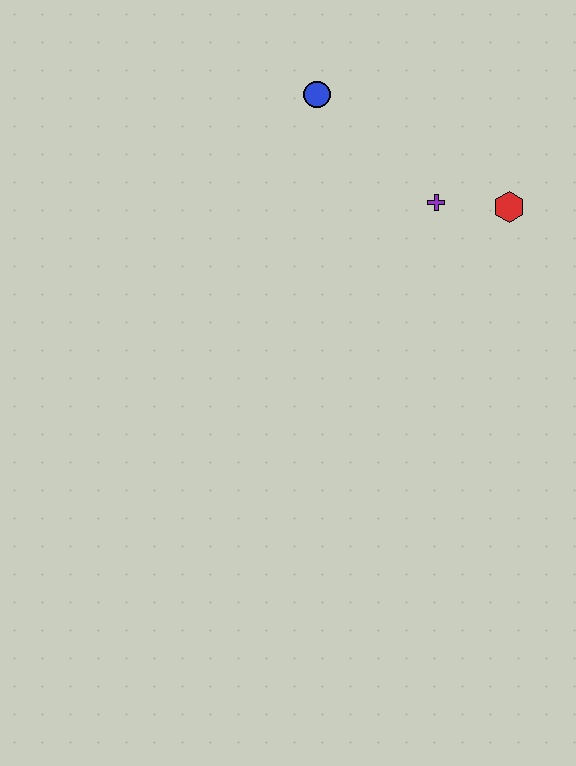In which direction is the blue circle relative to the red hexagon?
The blue circle is to the left of the red hexagon.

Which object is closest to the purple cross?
The red hexagon is closest to the purple cross.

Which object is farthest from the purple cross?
The blue circle is farthest from the purple cross.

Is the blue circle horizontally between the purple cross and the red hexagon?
No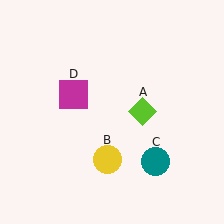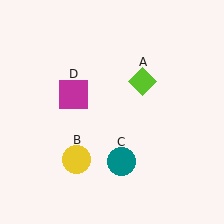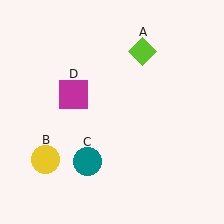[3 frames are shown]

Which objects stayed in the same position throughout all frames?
Magenta square (object D) remained stationary.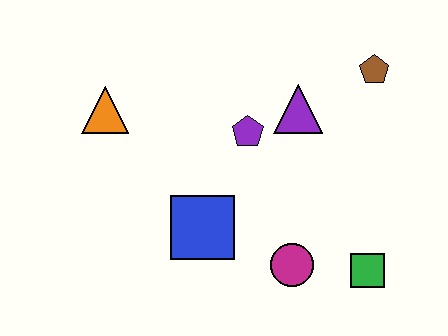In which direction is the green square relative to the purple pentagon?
The green square is below the purple pentagon.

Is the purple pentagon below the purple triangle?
Yes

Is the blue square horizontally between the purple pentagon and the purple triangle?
No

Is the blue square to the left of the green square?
Yes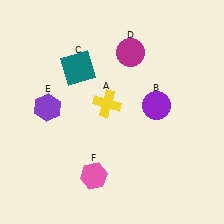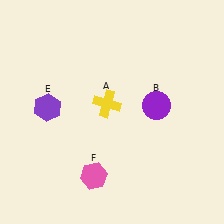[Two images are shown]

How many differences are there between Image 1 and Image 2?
There are 2 differences between the two images.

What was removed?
The magenta circle (D), the teal square (C) were removed in Image 2.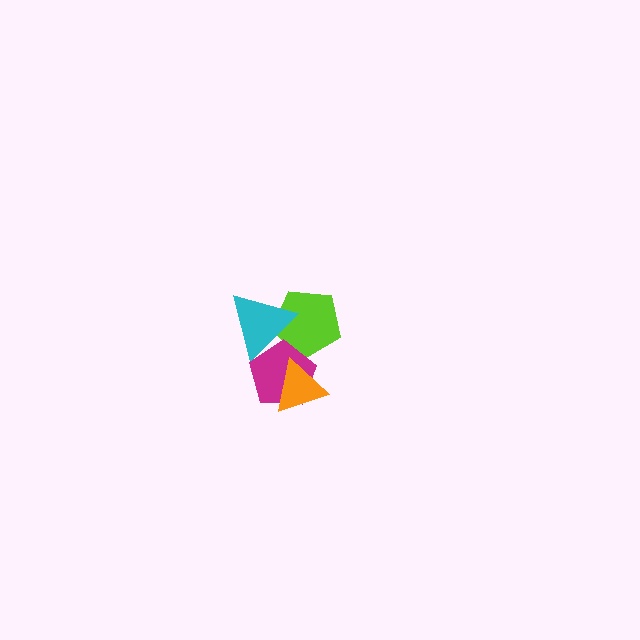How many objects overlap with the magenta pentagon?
3 objects overlap with the magenta pentagon.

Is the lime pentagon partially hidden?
Yes, it is partially covered by another shape.